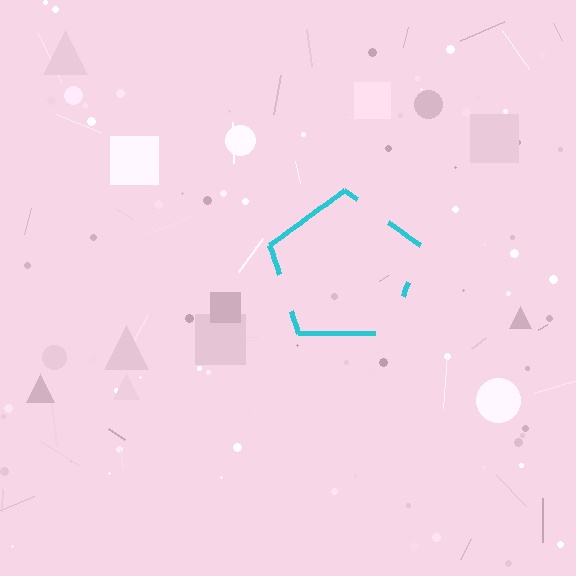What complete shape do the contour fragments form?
The contour fragments form a pentagon.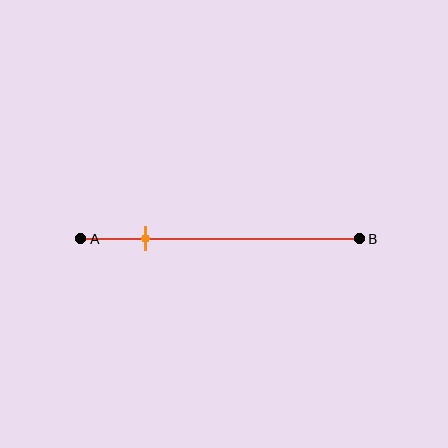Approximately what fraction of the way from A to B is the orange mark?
The orange mark is approximately 25% of the way from A to B.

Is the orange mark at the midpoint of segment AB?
No, the mark is at about 25% from A, not at the 50% midpoint.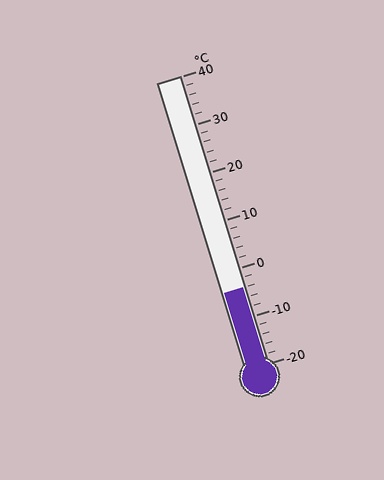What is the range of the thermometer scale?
The thermometer scale ranges from -20°C to 40°C.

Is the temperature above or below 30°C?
The temperature is below 30°C.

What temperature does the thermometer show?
The thermometer shows approximately -4°C.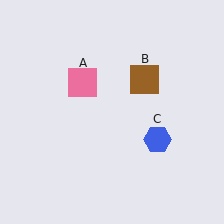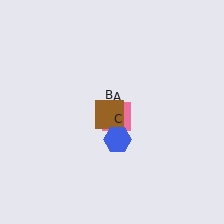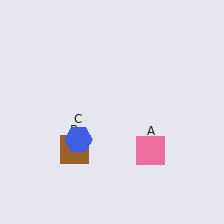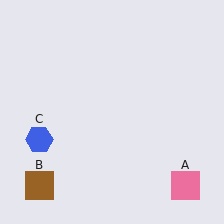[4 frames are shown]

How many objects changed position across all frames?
3 objects changed position: pink square (object A), brown square (object B), blue hexagon (object C).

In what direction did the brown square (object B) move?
The brown square (object B) moved down and to the left.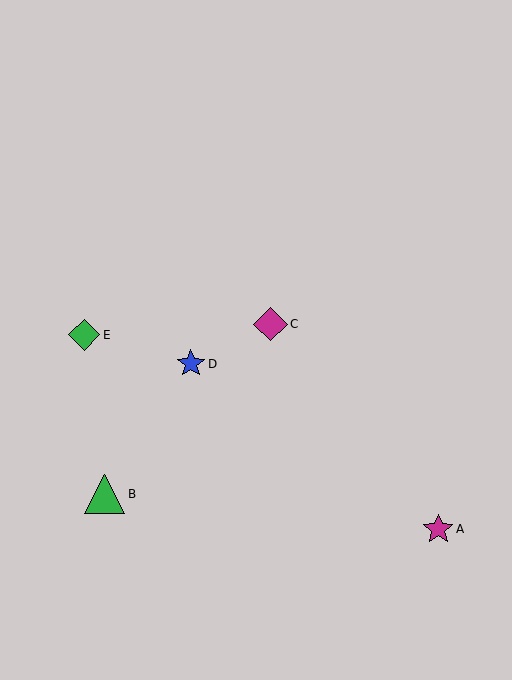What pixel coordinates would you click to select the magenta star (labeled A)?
Click at (438, 529) to select the magenta star A.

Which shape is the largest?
The green triangle (labeled B) is the largest.